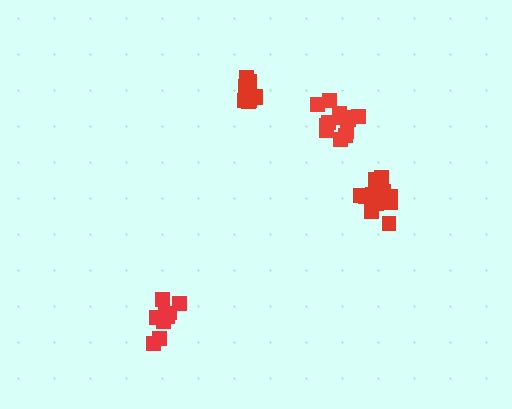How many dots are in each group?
Group 1: 11 dots, Group 2: 13 dots, Group 3: 9 dots, Group 4: 8 dots (41 total).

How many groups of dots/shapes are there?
There are 4 groups.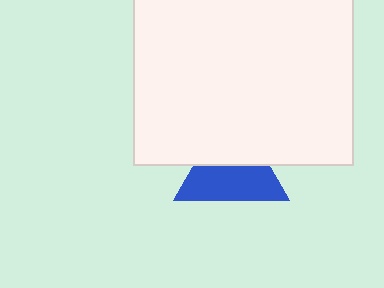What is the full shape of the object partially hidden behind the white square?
The partially hidden object is a blue triangle.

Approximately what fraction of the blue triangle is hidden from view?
Roughly 42% of the blue triangle is hidden behind the white square.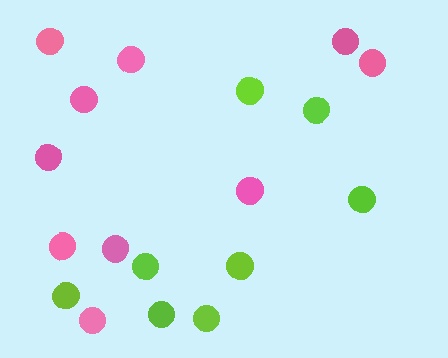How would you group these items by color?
There are 2 groups: one group of lime circles (8) and one group of pink circles (10).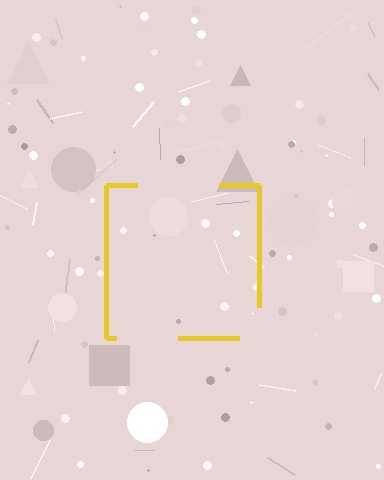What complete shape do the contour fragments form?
The contour fragments form a square.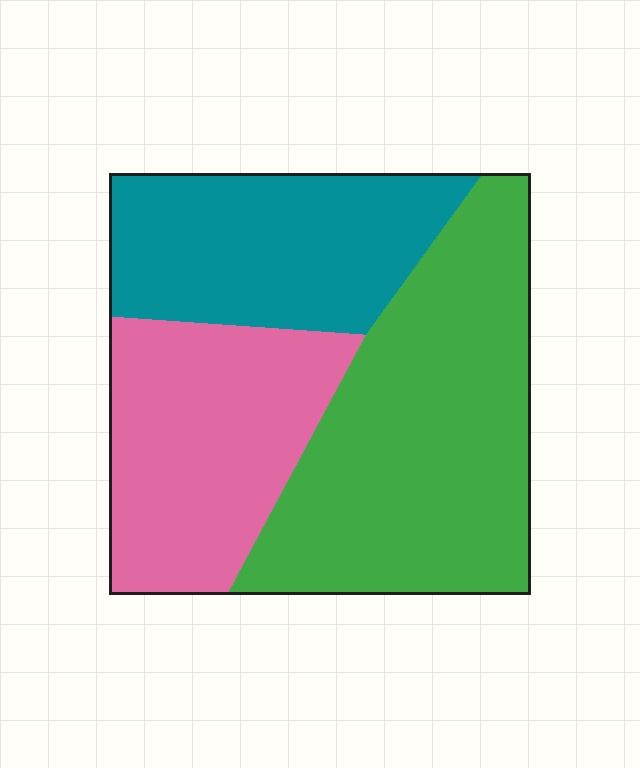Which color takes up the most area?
Green, at roughly 45%.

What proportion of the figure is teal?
Teal takes up about one quarter (1/4) of the figure.